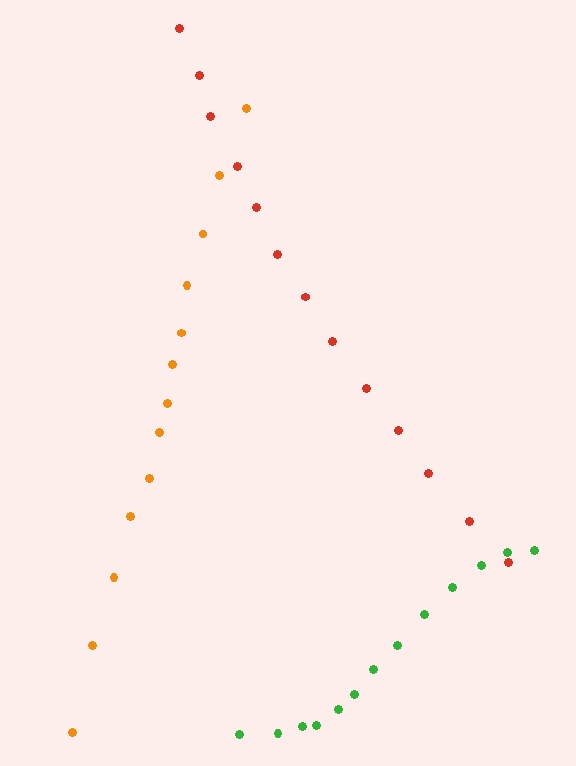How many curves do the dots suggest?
There are 3 distinct paths.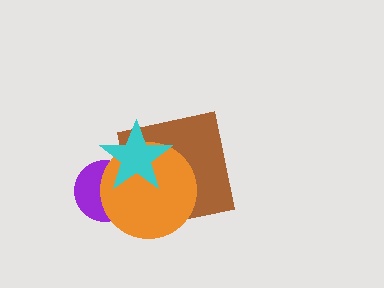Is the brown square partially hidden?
Yes, it is partially covered by another shape.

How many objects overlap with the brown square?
2 objects overlap with the brown square.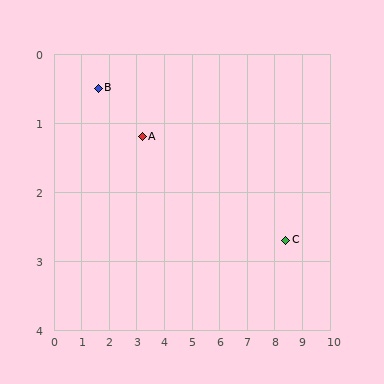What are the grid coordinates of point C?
Point C is at approximately (8.4, 2.7).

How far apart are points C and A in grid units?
Points C and A are about 5.4 grid units apart.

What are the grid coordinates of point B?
Point B is at approximately (1.6, 0.5).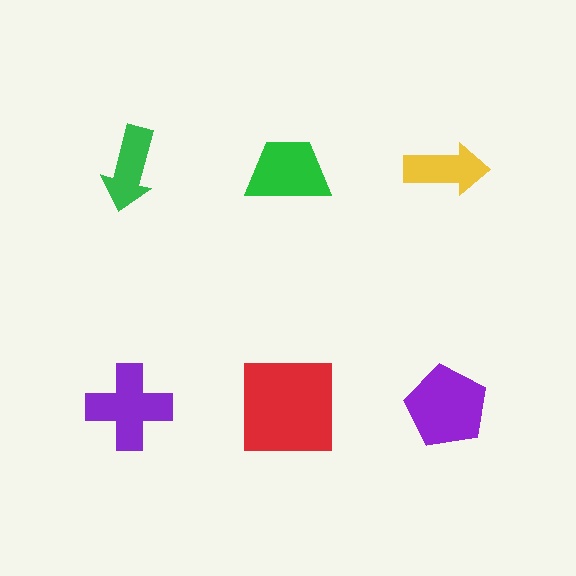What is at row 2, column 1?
A purple cross.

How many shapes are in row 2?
3 shapes.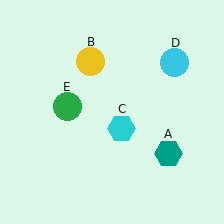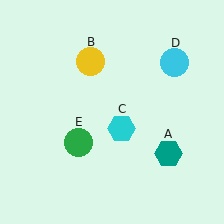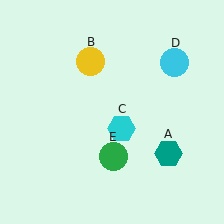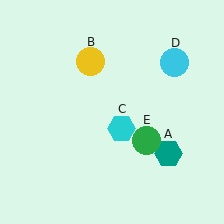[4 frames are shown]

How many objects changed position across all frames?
1 object changed position: green circle (object E).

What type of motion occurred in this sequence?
The green circle (object E) rotated counterclockwise around the center of the scene.